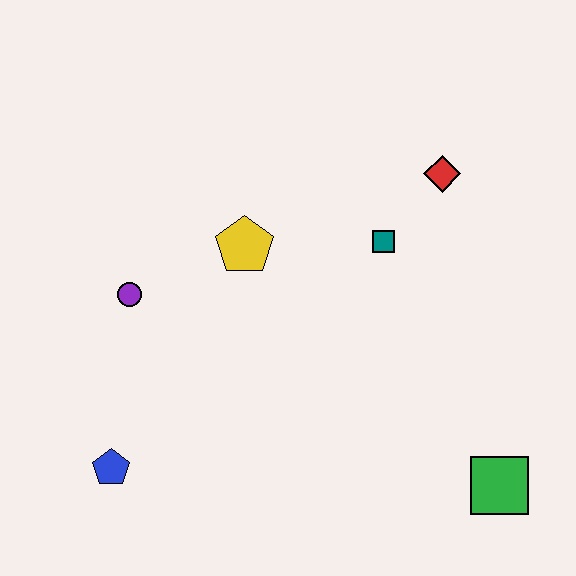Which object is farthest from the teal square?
The blue pentagon is farthest from the teal square.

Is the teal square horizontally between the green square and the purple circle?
Yes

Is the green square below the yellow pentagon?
Yes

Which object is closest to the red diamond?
The teal square is closest to the red diamond.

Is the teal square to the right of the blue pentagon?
Yes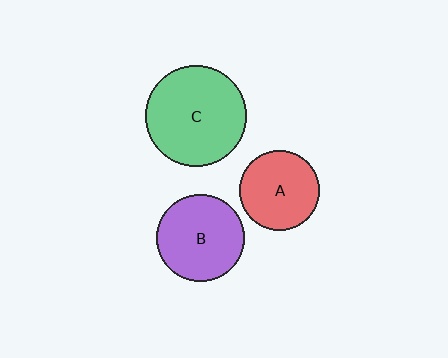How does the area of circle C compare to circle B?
Approximately 1.3 times.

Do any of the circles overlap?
No, none of the circles overlap.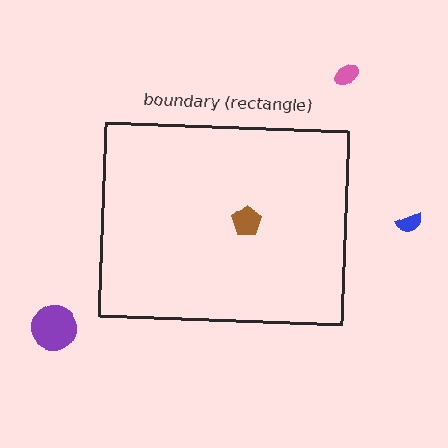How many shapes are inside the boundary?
1 inside, 3 outside.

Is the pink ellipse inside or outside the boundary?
Outside.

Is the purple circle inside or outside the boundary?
Outside.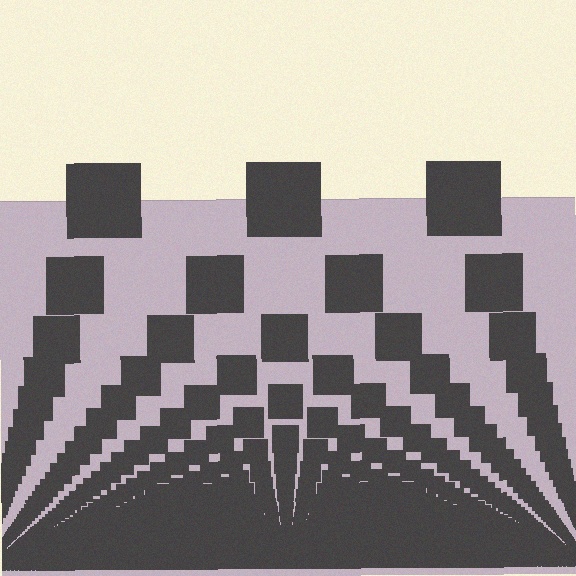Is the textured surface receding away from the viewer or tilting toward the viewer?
The surface appears to tilt toward the viewer. Texture elements get larger and sparser toward the top.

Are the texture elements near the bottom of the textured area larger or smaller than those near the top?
Smaller. The gradient is inverted — elements near the bottom are smaller and denser.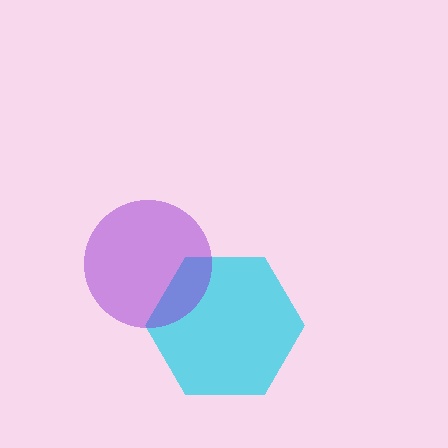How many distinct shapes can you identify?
There are 2 distinct shapes: a cyan hexagon, a purple circle.